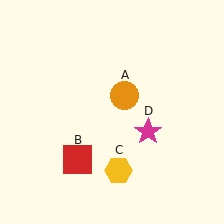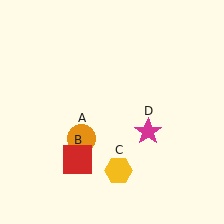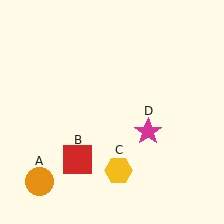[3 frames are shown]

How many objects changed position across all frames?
1 object changed position: orange circle (object A).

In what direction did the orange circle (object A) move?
The orange circle (object A) moved down and to the left.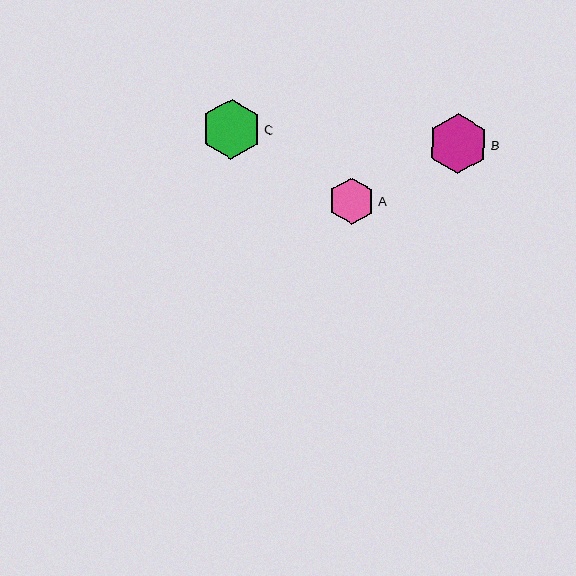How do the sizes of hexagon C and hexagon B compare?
Hexagon C and hexagon B are approximately the same size.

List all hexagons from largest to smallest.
From largest to smallest: C, B, A.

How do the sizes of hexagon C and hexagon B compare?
Hexagon C and hexagon B are approximately the same size.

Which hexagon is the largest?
Hexagon C is the largest with a size of approximately 60 pixels.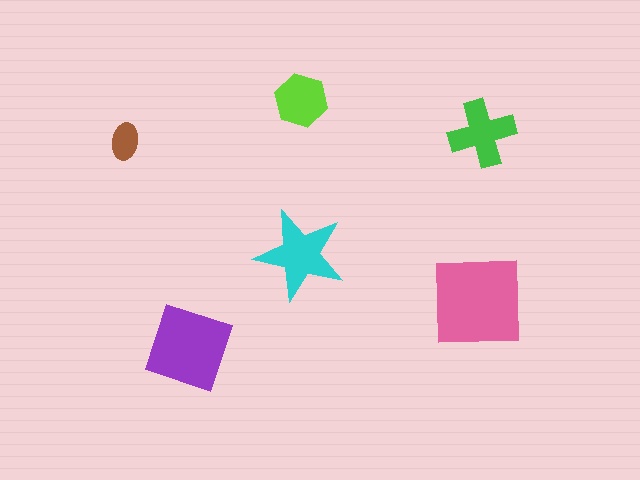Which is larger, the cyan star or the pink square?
The pink square.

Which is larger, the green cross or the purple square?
The purple square.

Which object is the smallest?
The brown ellipse.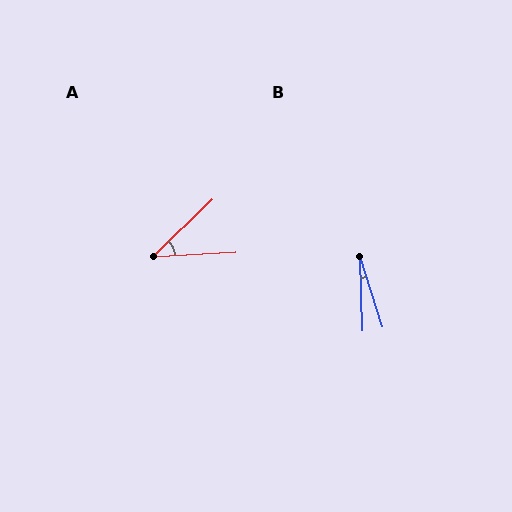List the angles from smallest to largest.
B (15°), A (41°).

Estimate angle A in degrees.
Approximately 41 degrees.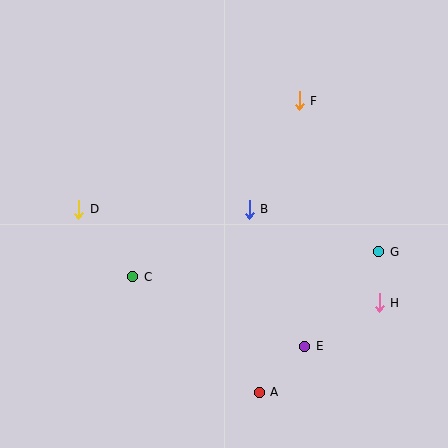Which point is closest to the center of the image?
Point B at (249, 209) is closest to the center.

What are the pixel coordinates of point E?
Point E is at (305, 346).